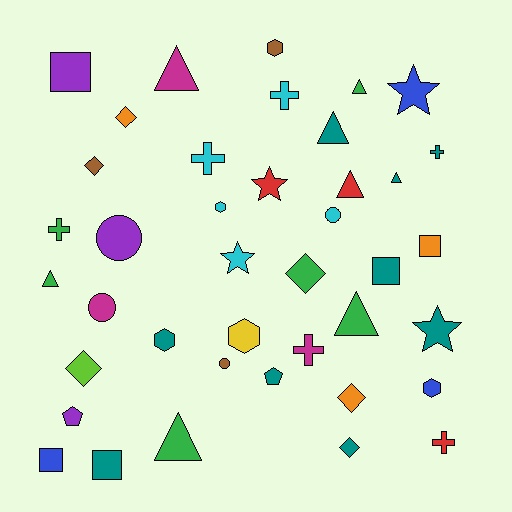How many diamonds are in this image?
There are 6 diamonds.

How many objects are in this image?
There are 40 objects.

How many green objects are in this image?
There are 6 green objects.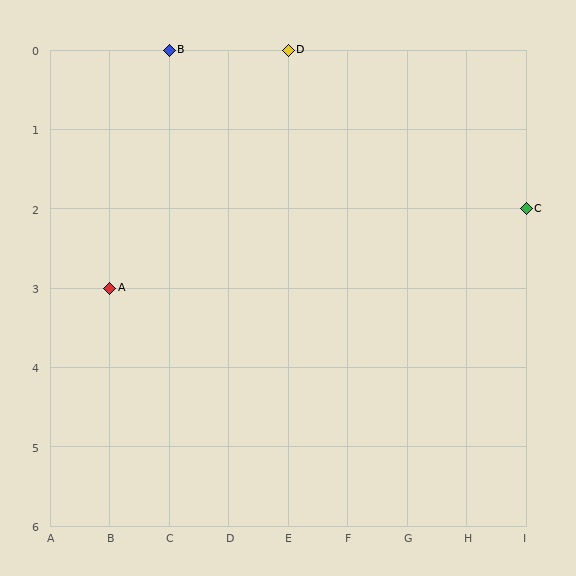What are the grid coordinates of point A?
Point A is at grid coordinates (B, 3).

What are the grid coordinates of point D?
Point D is at grid coordinates (E, 0).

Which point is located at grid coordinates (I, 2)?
Point C is at (I, 2).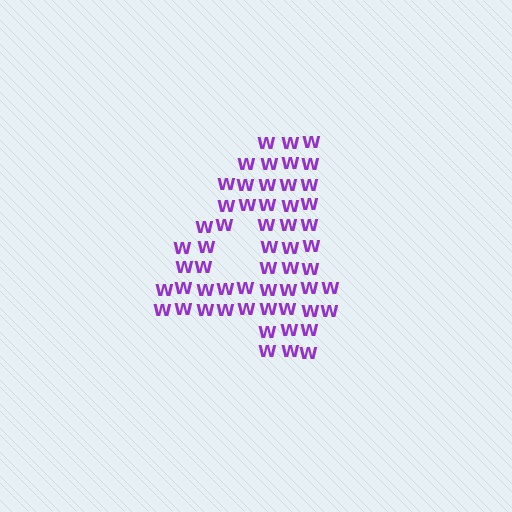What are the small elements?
The small elements are letter W's.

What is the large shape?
The large shape is the digit 4.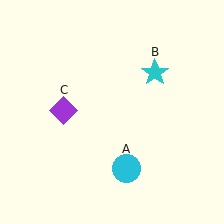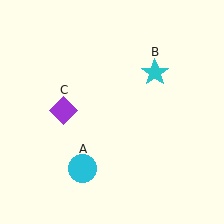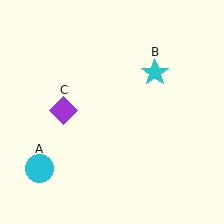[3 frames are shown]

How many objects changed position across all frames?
1 object changed position: cyan circle (object A).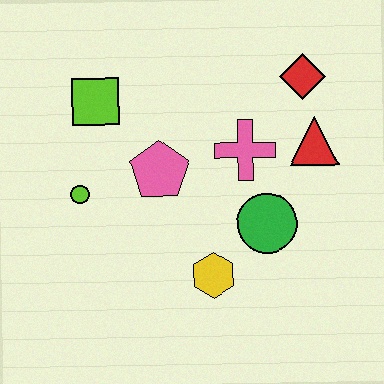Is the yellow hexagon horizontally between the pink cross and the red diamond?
No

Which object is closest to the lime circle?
The pink pentagon is closest to the lime circle.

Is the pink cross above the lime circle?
Yes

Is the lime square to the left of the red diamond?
Yes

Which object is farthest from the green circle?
The lime square is farthest from the green circle.